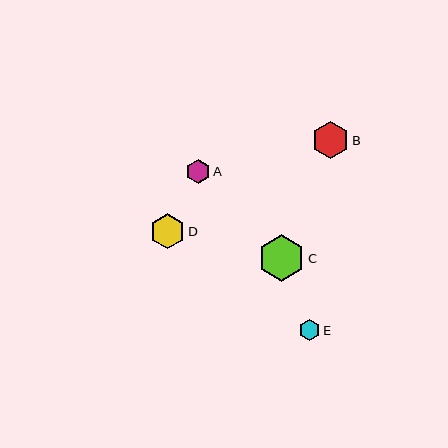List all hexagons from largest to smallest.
From largest to smallest: C, B, D, A, E.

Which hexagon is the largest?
Hexagon C is the largest with a size of approximately 47 pixels.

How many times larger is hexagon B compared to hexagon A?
Hexagon B is approximately 1.5 times the size of hexagon A.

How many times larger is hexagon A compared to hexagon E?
Hexagon A is approximately 1.1 times the size of hexagon E.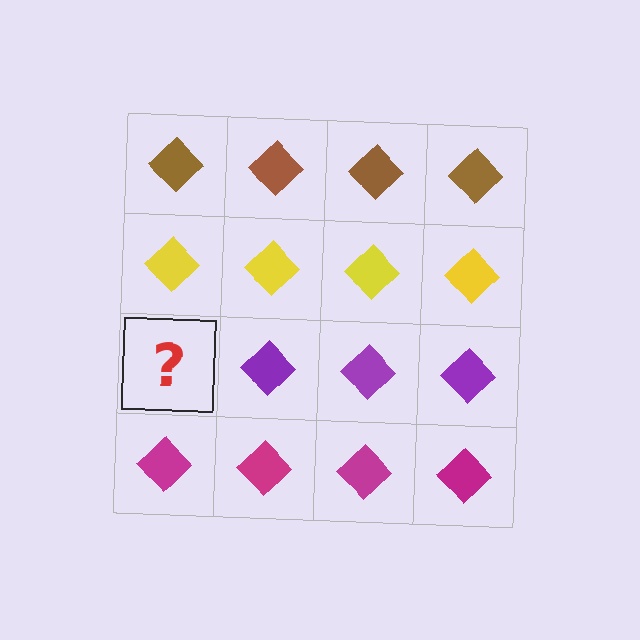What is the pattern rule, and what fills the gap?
The rule is that each row has a consistent color. The gap should be filled with a purple diamond.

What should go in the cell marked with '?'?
The missing cell should contain a purple diamond.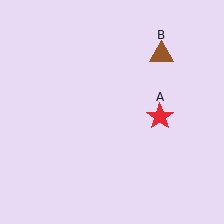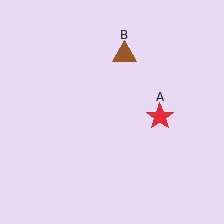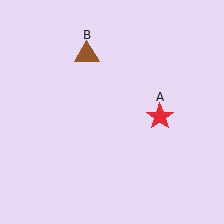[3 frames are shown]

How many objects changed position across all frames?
1 object changed position: brown triangle (object B).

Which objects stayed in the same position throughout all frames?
Red star (object A) remained stationary.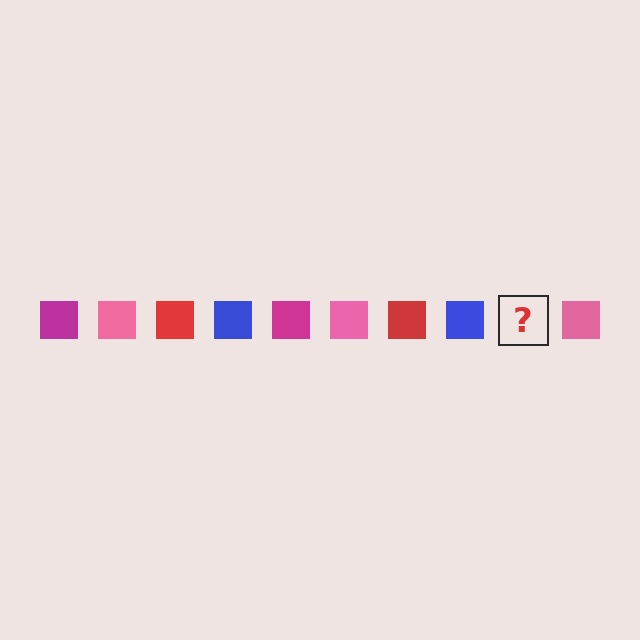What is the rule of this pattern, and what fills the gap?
The rule is that the pattern cycles through magenta, pink, red, blue squares. The gap should be filled with a magenta square.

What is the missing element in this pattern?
The missing element is a magenta square.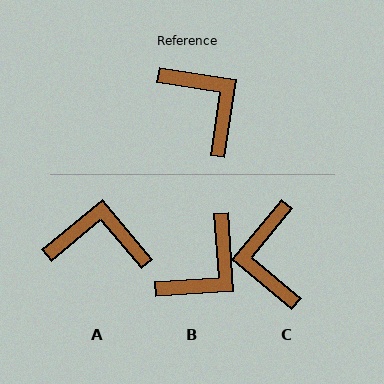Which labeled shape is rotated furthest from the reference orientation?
C, about 149 degrees away.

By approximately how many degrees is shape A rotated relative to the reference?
Approximately 49 degrees counter-clockwise.